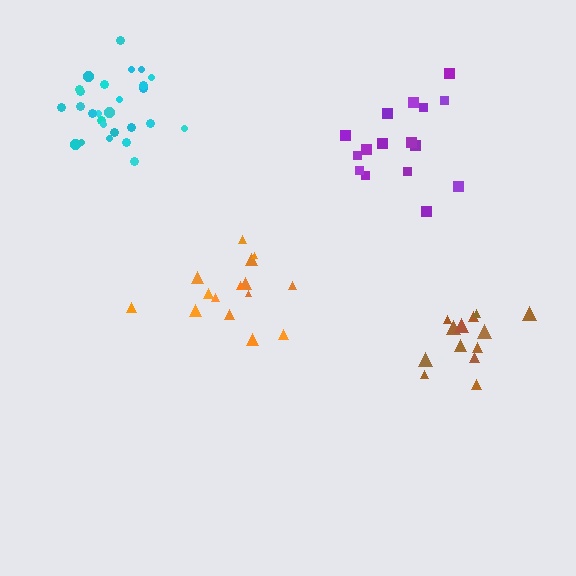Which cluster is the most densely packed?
Cyan.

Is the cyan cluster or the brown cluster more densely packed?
Cyan.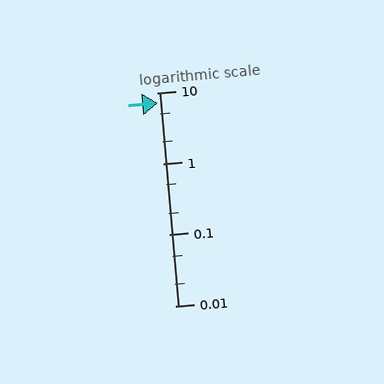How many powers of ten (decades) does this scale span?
The scale spans 3 decades, from 0.01 to 10.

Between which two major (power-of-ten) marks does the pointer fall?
The pointer is between 1 and 10.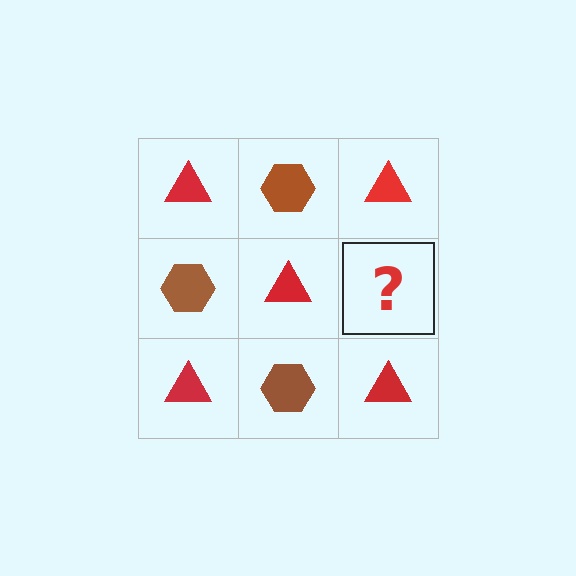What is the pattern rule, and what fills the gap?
The rule is that it alternates red triangle and brown hexagon in a checkerboard pattern. The gap should be filled with a brown hexagon.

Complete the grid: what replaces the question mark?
The question mark should be replaced with a brown hexagon.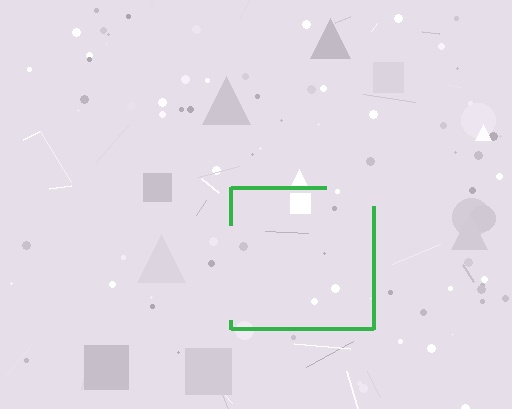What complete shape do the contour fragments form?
The contour fragments form a square.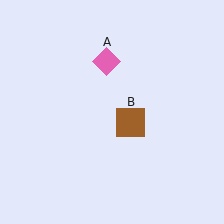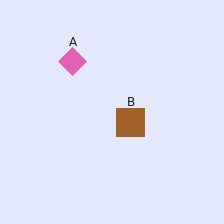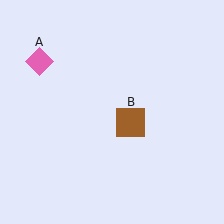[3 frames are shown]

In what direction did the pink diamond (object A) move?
The pink diamond (object A) moved left.